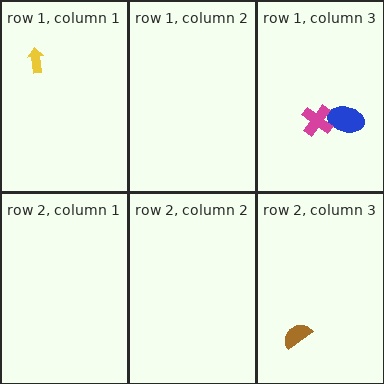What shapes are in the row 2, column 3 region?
The brown semicircle.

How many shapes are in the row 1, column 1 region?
1.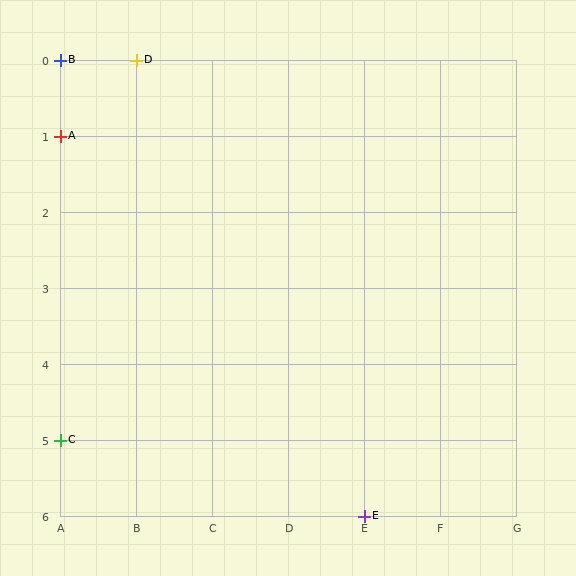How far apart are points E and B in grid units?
Points E and B are 4 columns and 6 rows apart (about 7.2 grid units diagonally).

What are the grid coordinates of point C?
Point C is at grid coordinates (A, 5).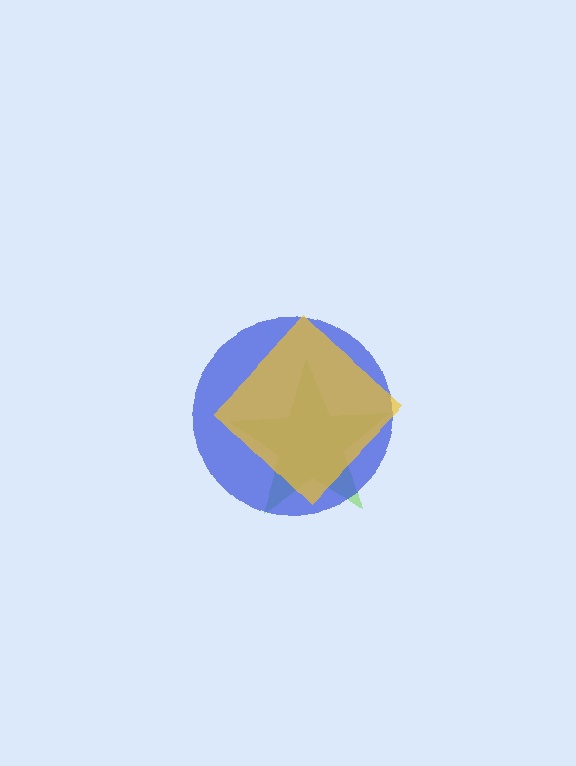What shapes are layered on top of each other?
The layered shapes are: a lime star, a blue circle, a yellow diamond.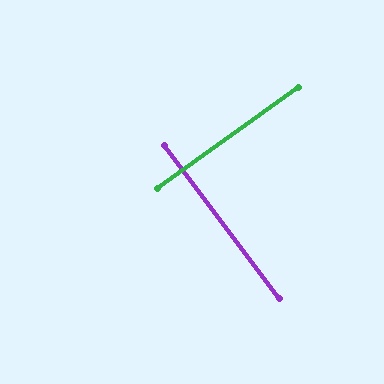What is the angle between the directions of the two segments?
Approximately 89 degrees.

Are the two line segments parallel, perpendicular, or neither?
Perpendicular — they meet at approximately 89°.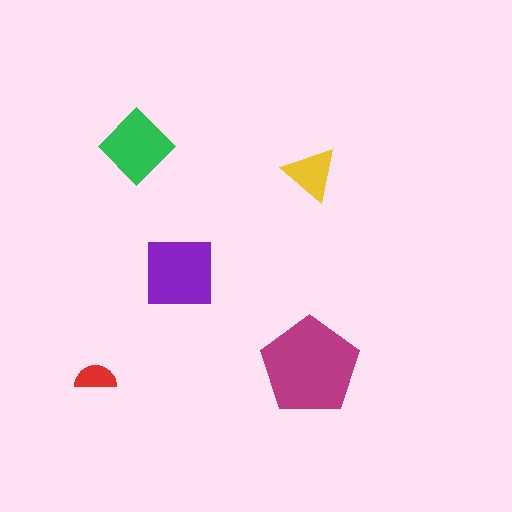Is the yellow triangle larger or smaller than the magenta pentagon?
Smaller.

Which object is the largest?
The magenta pentagon.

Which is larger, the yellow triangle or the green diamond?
The green diamond.